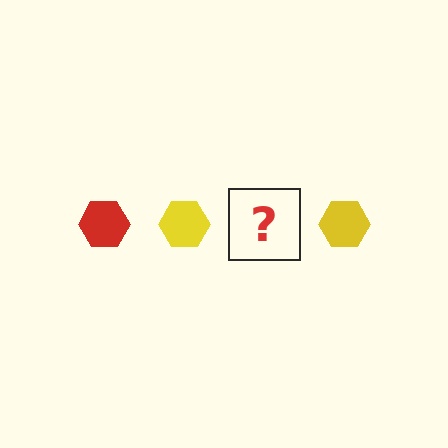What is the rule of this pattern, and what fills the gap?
The rule is that the pattern cycles through red, yellow hexagons. The gap should be filled with a red hexagon.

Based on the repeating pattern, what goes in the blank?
The blank should be a red hexagon.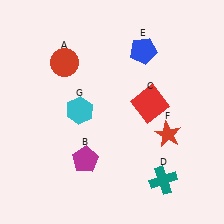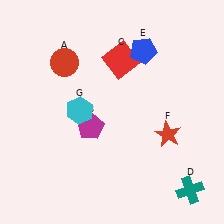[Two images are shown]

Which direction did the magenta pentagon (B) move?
The magenta pentagon (B) moved up.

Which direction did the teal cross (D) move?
The teal cross (D) moved right.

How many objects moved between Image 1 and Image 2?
3 objects moved between the two images.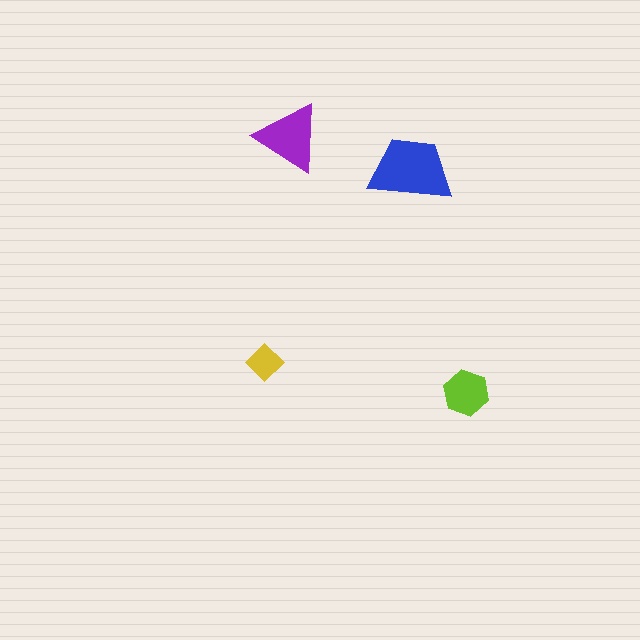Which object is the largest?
The blue trapezoid.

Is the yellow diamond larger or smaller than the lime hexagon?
Smaller.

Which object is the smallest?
The yellow diamond.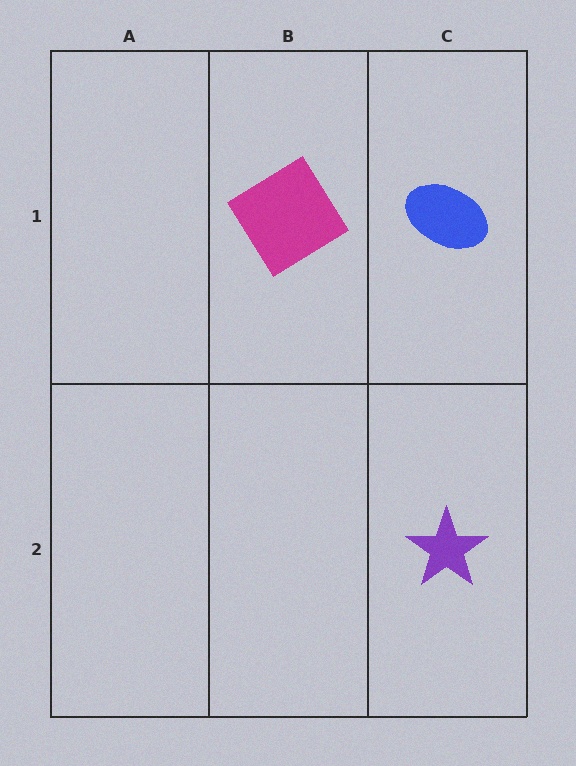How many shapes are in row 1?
2 shapes.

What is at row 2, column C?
A purple star.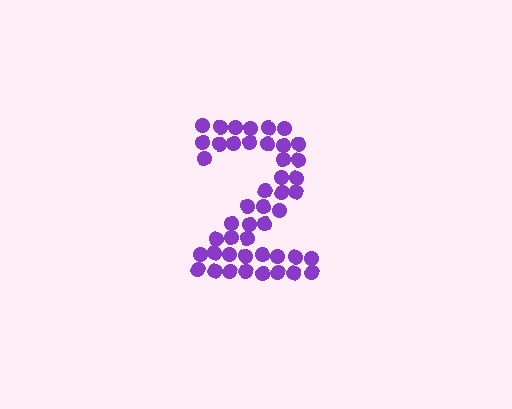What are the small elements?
The small elements are circles.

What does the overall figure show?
The overall figure shows the digit 2.